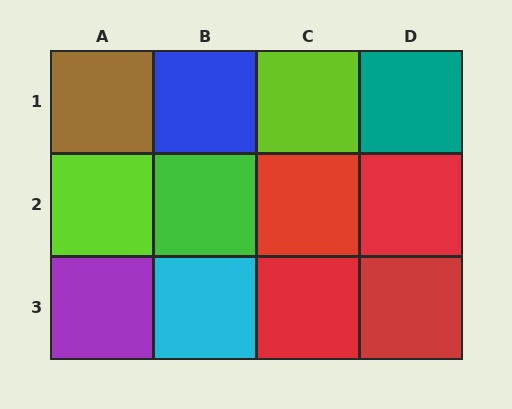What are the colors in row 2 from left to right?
Lime, green, red, red.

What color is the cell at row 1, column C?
Lime.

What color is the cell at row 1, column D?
Teal.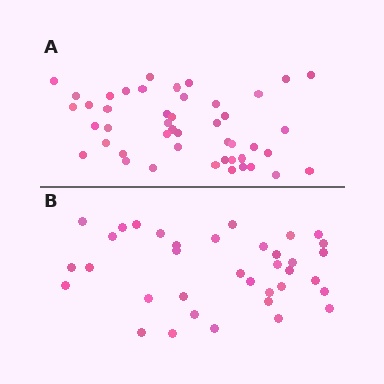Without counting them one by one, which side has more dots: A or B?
Region A (the top region) has more dots.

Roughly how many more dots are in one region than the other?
Region A has roughly 10 or so more dots than region B.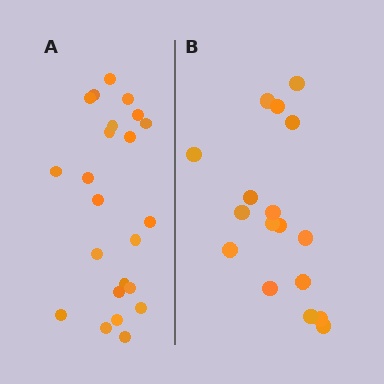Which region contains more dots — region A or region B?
Region A (the left region) has more dots.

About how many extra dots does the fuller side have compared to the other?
Region A has about 6 more dots than region B.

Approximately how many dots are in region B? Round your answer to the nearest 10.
About 20 dots. (The exact count is 17, which rounds to 20.)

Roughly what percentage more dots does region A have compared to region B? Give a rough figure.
About 35% more.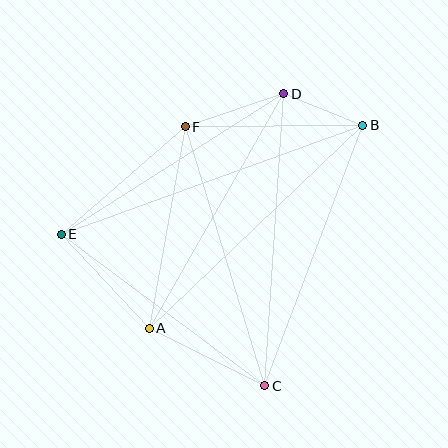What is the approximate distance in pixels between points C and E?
The distance between C and E is approximately 254 pixels.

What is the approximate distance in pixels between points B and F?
The distance between B and F is approximately 178 pixels.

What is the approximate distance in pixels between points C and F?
The distance between C and F is approximately 271 pixels.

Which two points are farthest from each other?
Points B and E are farthest from each other.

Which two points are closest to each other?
Points B and D are closest to each other.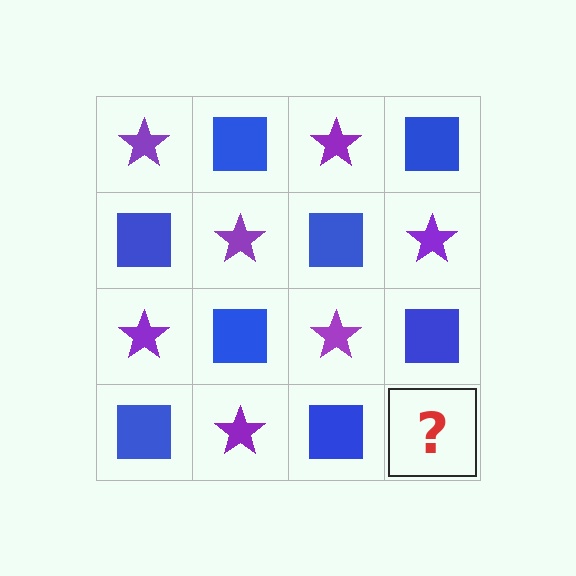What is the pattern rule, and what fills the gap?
The rule is that it alternates purple star and blue square in a checkerboard pattern. The gap should be filled with a purple star.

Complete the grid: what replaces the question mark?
The question mark should be replaced with a purple star.